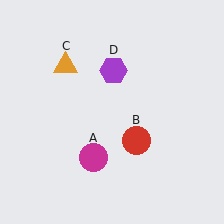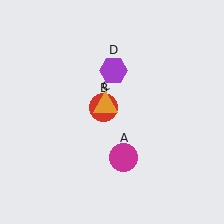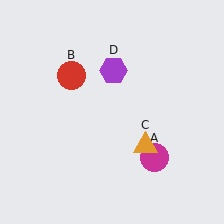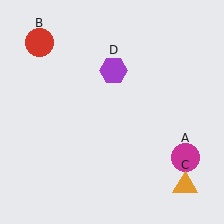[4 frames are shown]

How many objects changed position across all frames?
3 objects changed position: magenta circle (object A), red circle (object B), orange triangle (object C).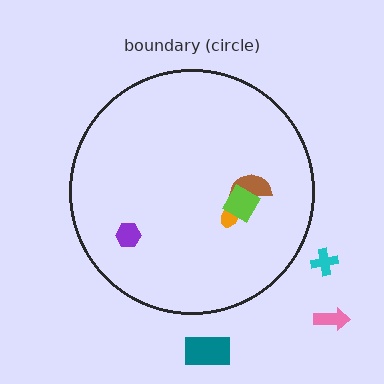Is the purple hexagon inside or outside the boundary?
Inside.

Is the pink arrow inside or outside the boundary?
Outside.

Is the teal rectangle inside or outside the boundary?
Outside.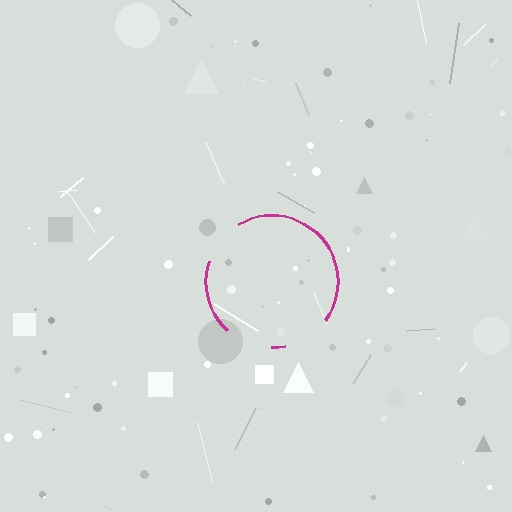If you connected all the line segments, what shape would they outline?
They would outline a circle.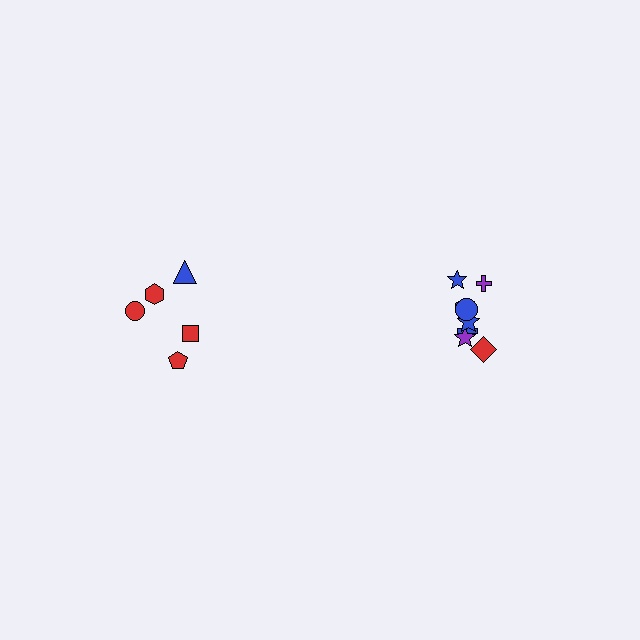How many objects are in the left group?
There are 5 objects.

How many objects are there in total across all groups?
There are 13 objects.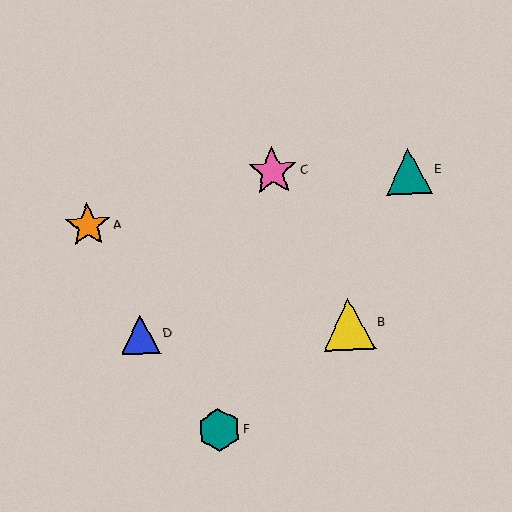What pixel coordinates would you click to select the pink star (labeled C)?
Click at (272, 171) to select the pink star C.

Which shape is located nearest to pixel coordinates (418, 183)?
The teal triangle (labeled E) at (409, 171) is nearest to that location.